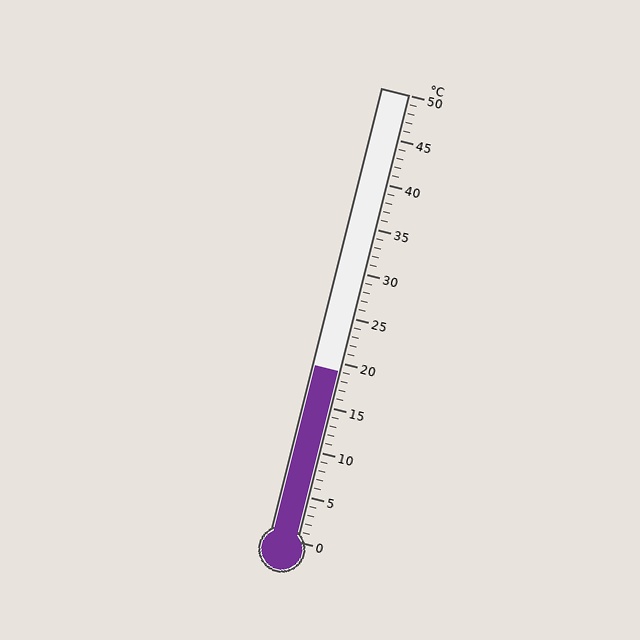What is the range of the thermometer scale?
The thermometer scale ranges from 0°C to 50°C.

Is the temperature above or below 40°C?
The temperature is below 40°C.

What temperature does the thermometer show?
The thermometer shows approximately 19°C.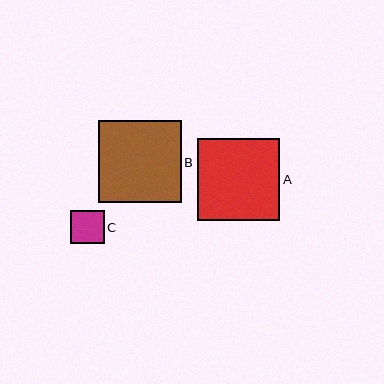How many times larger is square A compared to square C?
Square A is approximately 2.5 times the size of square C.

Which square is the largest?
Square A is the largest with a size of approximately 82 pixels.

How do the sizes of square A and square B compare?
Square A and square B are approximately the same size.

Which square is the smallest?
Square C is the smallest with a size of approximately 33 pixels.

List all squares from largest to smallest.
From largest to smallest: A, B, C.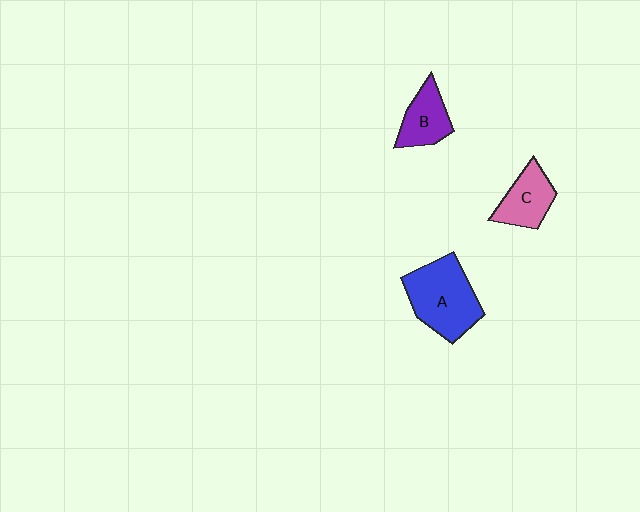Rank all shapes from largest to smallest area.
From largest to smallest: A (blue), C (pink), B (purple).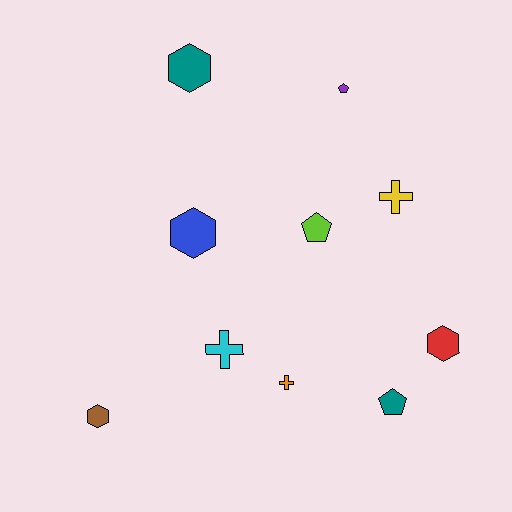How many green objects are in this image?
There are no green objects.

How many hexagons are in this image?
There are 4 hexagons.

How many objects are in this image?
There are 10 objects.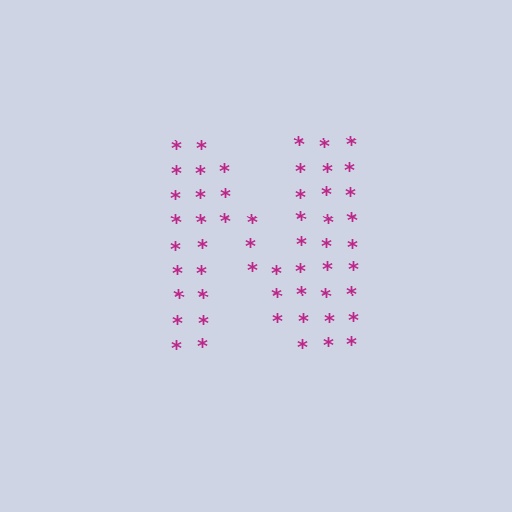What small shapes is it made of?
It is made of small asterisks.